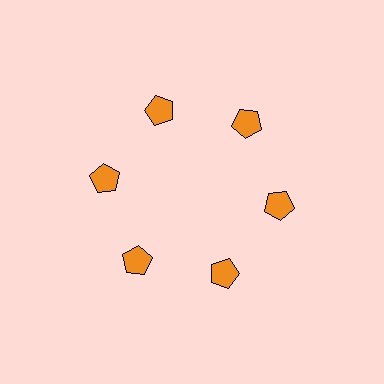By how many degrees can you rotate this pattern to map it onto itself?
The pattern maps onto itself every 60 degrees of rotation.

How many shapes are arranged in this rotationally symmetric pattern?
There are 6 shapes, arranged in 6 groups of 1.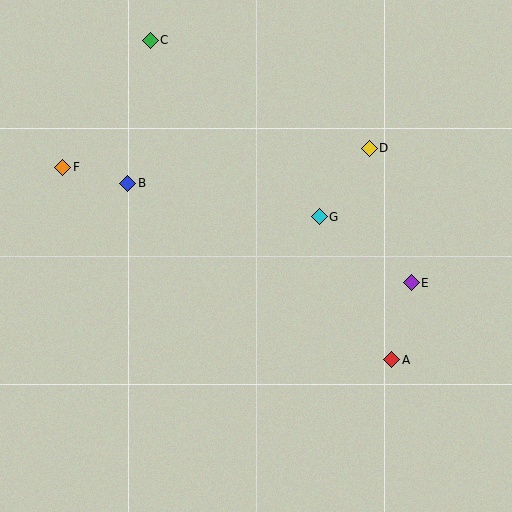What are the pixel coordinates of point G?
Point G is at (319, 217).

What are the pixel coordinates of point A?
Point A is at (392, 360).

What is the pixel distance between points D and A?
The distance between D and A is 213 pixels.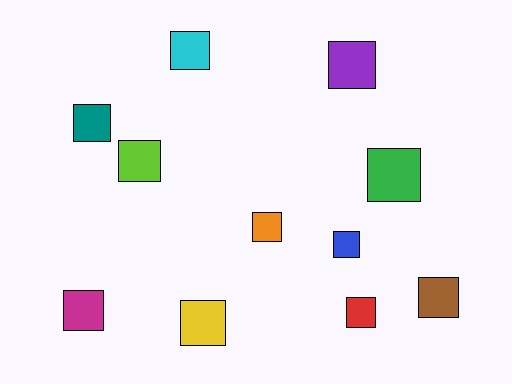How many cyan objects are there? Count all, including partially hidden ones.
There is 1 cyan object.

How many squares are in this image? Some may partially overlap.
There are 11 squares.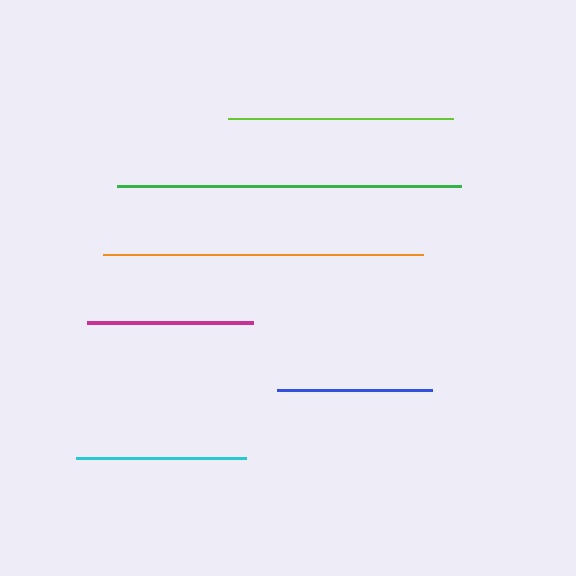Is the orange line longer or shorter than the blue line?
The orange line is longer than the blue line.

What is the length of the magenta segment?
The magenta segment is approximately 165 pixels long.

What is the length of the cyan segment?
The cyan segment is approximately 170 pixels long.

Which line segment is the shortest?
The blue line is the shortest at approximately 155 pixels.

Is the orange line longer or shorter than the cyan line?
The orange line is longer than the cyan line.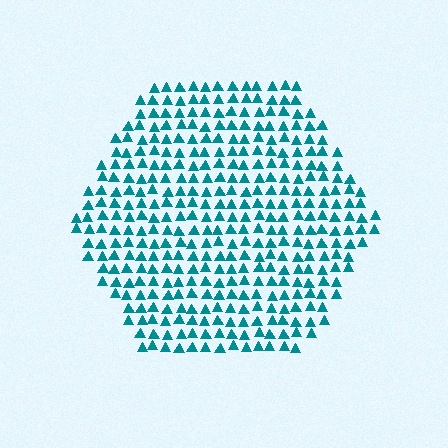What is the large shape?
The large shape is a hexagon.